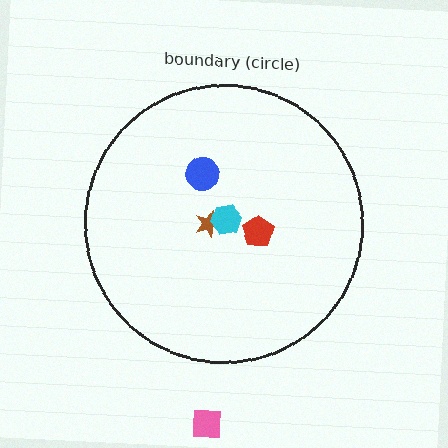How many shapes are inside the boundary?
4 inside, 1 outside.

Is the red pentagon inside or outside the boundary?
Inside.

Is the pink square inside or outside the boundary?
Outside.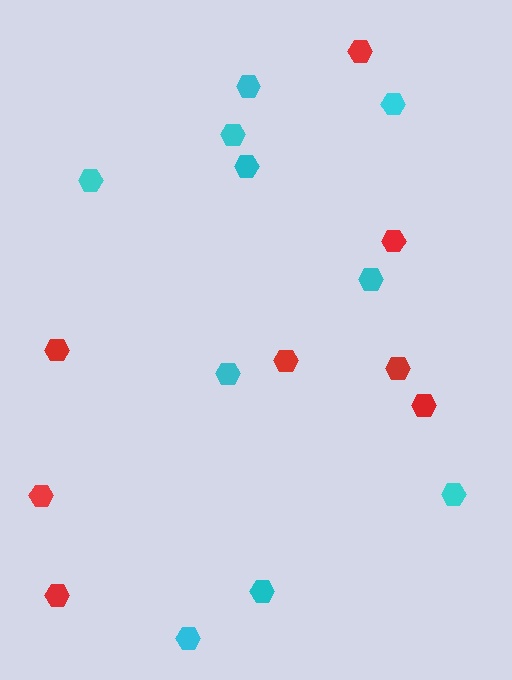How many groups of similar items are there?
There are 2 groups: one group of red hexagons (8) and one group of cyan hexagons (10).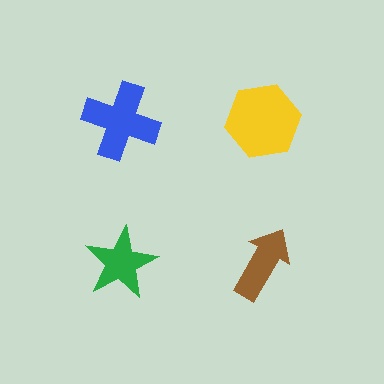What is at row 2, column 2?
A brown arrow.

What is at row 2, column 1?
A green star.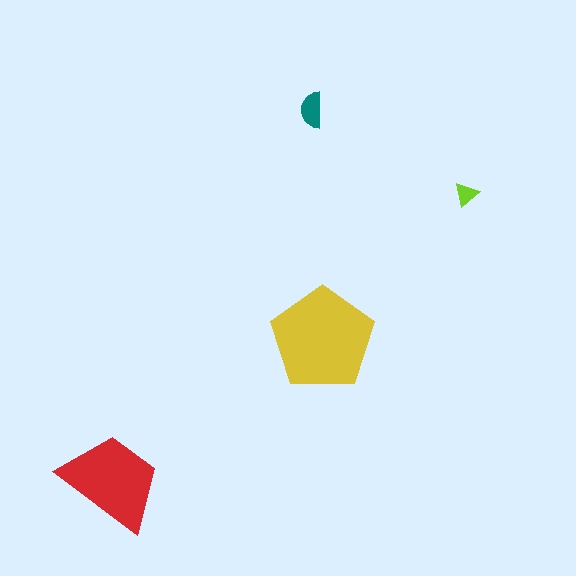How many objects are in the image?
There are 4 objects in the image.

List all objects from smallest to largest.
The lime triangle, the teal semicircle, the red trapezoid, the yellow pentagon.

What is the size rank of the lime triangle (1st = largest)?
4th.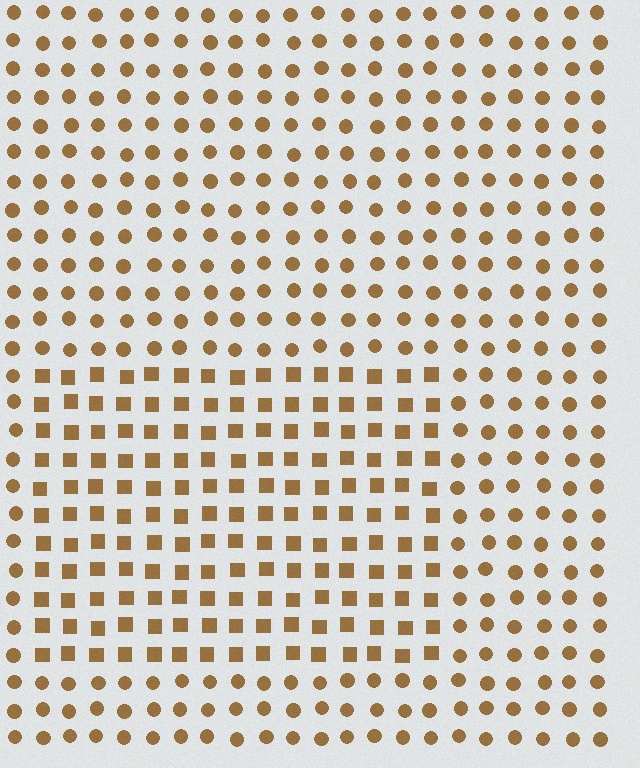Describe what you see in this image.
The image is filled with small brown elements arranged in a uniform grid. A rectangle-shaped region contains squares, while the surrounding area contains circles. The boundary is defined purely by the change in element shape.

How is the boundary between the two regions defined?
The boundary is defined by a change in element shape: squares inside vs. circles outside. All elements share the same color and spacing.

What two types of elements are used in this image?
The image uses squares inside the rectangle region and circles outside it.